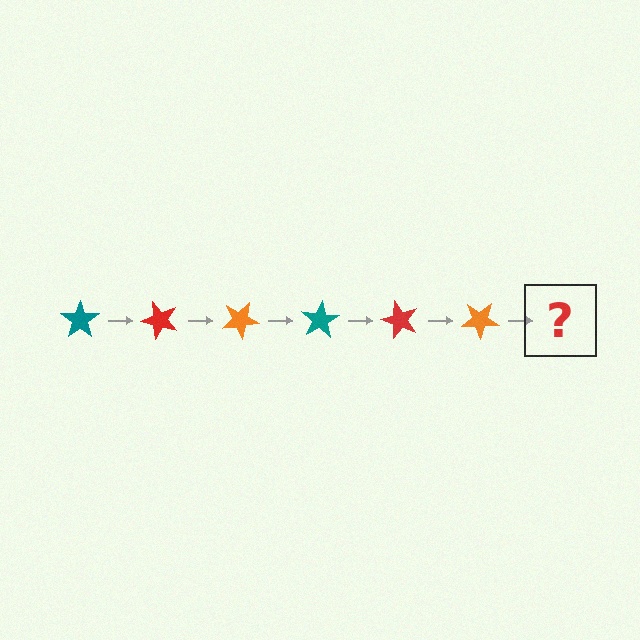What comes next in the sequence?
The next element should be a teal star, rotated 300 degrees from the start.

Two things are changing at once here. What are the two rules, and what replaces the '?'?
The two rules are that it rotates 50 degrees each step and the color cycles through teal, red, and orange. The '?' should be a teal star, rotated 300 degrees from the start.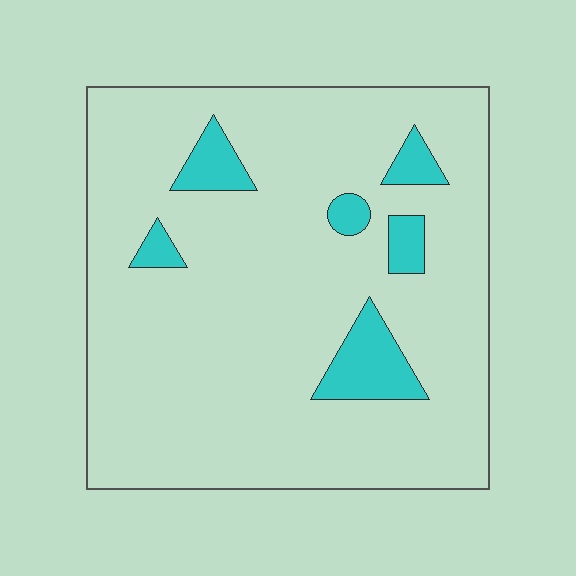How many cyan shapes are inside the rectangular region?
6.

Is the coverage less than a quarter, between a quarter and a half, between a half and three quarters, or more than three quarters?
Less than a quarter.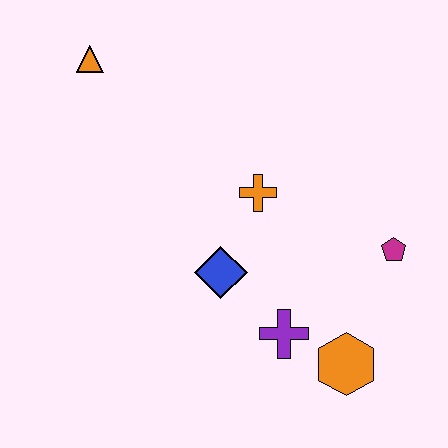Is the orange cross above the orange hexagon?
Yes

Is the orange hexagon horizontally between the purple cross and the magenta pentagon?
Yes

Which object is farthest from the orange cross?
The orange triangle is farthest from the orange cross.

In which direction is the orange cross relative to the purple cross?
The orange cross is above the purple cross.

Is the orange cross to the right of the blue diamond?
Yes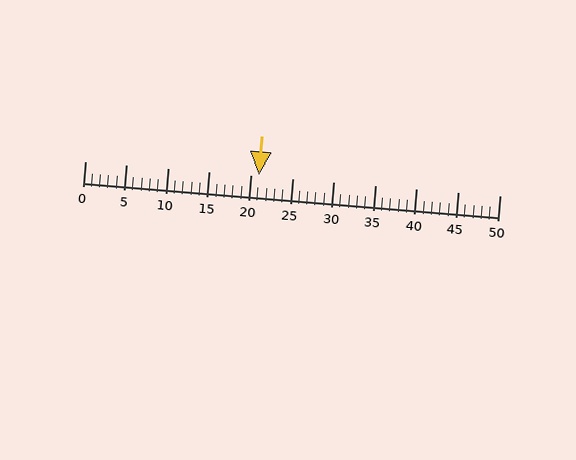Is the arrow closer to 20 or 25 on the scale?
The arrow is closer to 20.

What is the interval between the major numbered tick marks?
The major tick marks are spaced 5 units apart.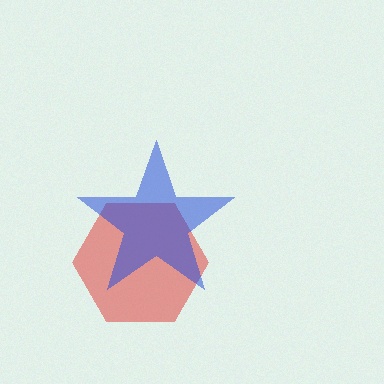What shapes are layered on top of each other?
The layered shapes are: a red hexagon, a blue star.